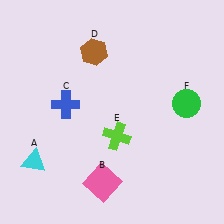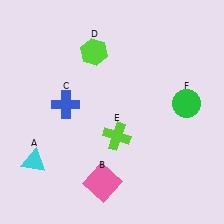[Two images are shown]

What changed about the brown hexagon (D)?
In Image 1, D is brown. In Image 2, it changed to lime.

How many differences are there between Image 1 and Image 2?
There is 1 difference between the two images.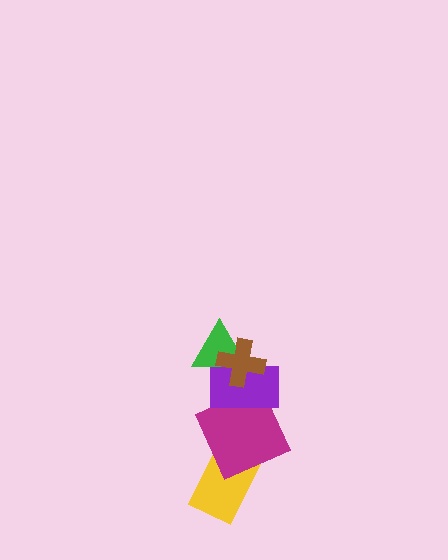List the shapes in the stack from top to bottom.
From top to bottom: the brown cross, the green triangle, the purple rectangle, the magenta square, the yellow rectangle.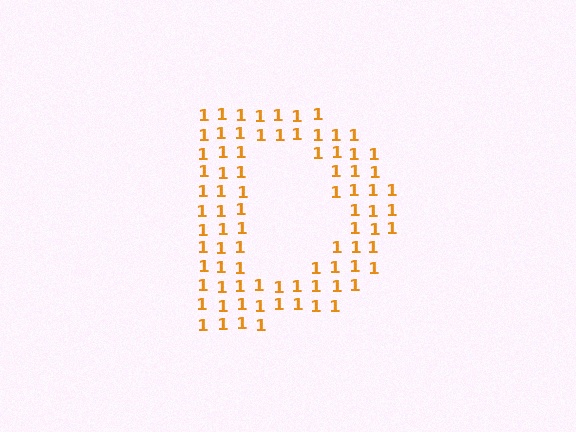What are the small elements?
The small elements are digit 1's.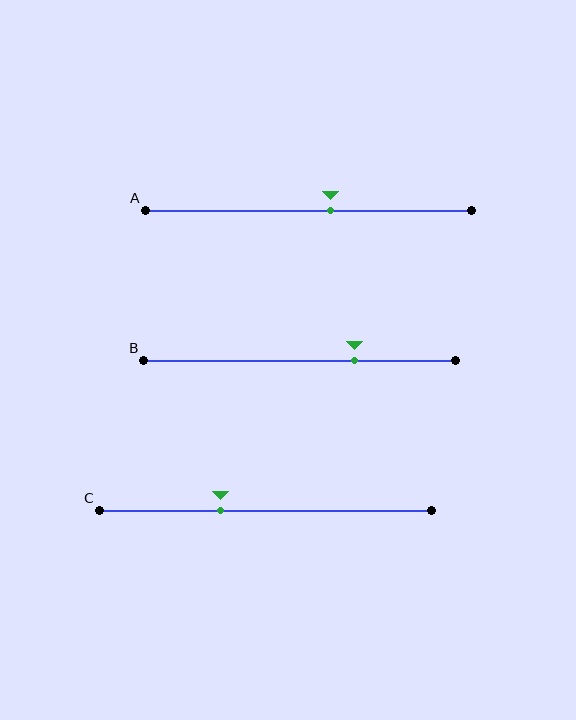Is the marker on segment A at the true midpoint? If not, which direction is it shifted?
No, the marker on segment A is shifted to the right by about 7% of the segment length.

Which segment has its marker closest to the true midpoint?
Segment A has its marker closest to the true midpoint.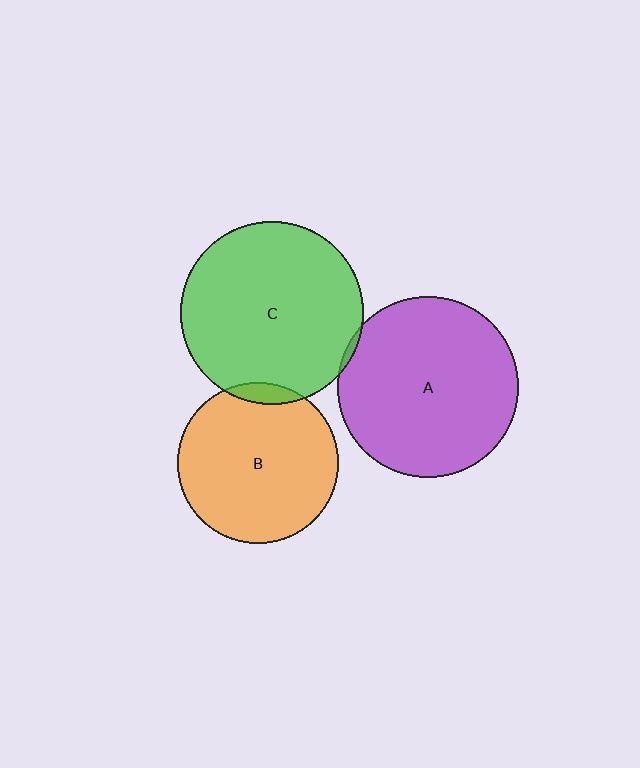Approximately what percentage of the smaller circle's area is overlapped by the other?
Approximately 5%.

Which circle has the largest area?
Circle C (green).